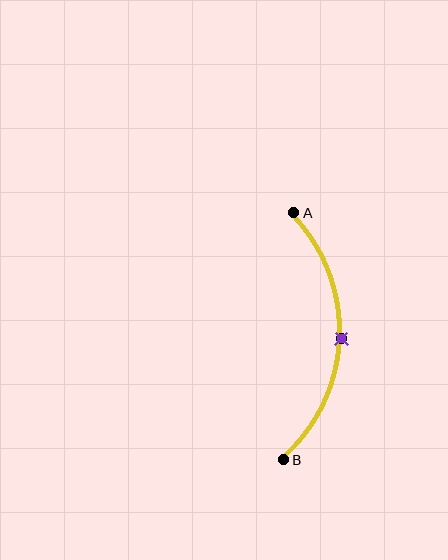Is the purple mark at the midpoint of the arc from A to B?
Yes. The purple mark lies on the arc at equal arc-length from both A and B — it is the arc midpoint.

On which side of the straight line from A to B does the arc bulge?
The arc bulges to the right of the straight line connecting A and B.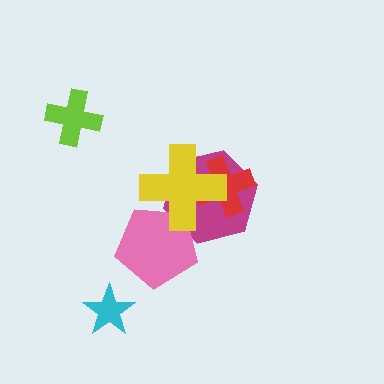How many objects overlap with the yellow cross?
3 objects overlap with the yellow cross.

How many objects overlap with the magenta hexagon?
3 objects overlap with the magenta hexagon.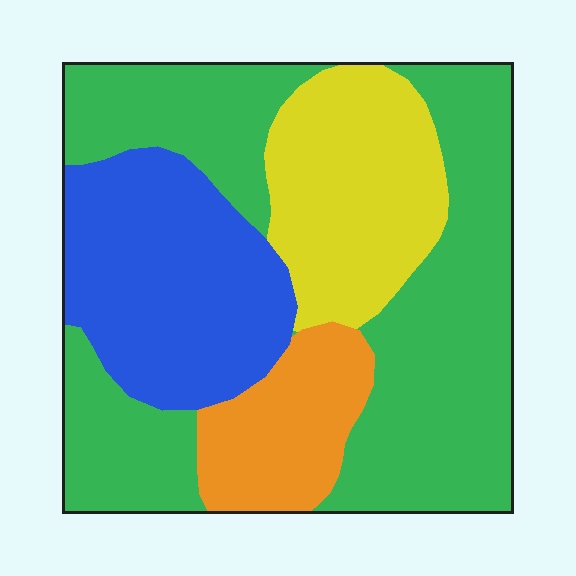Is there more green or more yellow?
Green.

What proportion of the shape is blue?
Blue covers around 25% of the shape.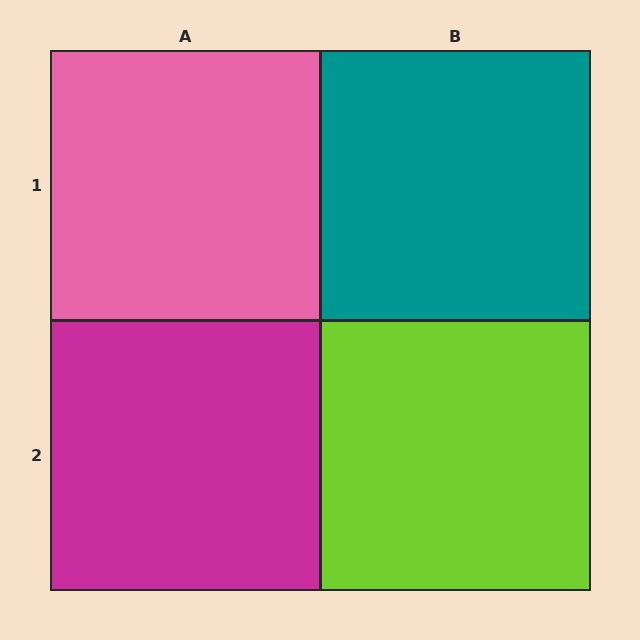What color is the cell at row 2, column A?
Magenta.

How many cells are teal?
1 cell is teal.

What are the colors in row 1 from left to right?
Pink, teal.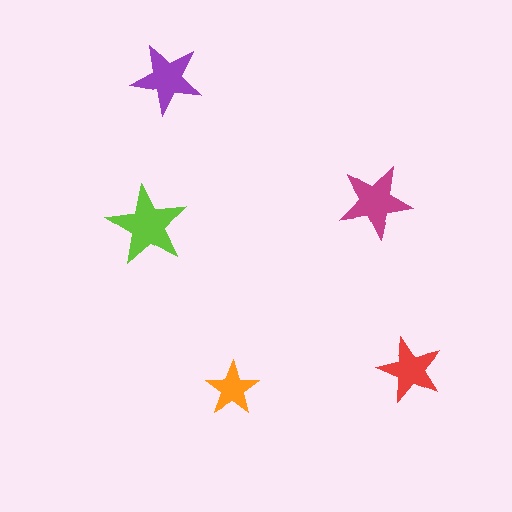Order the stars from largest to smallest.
the lime one, the magenta one, the purple one, the red one, the orange one.